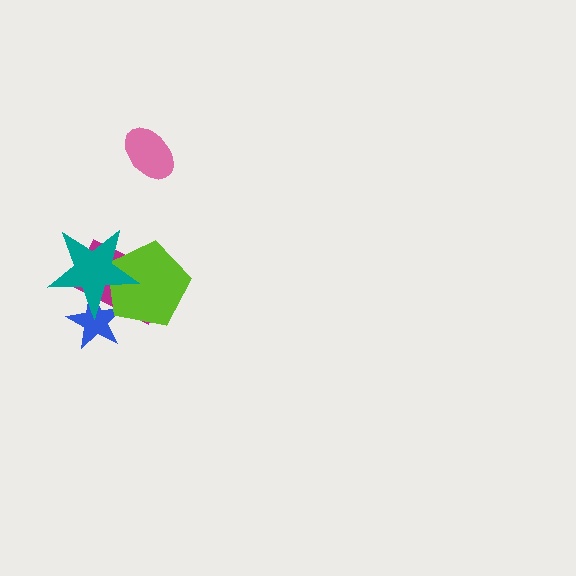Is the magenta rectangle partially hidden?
Yes, it is partially covered by another shape.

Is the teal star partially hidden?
No, no other shape covers it.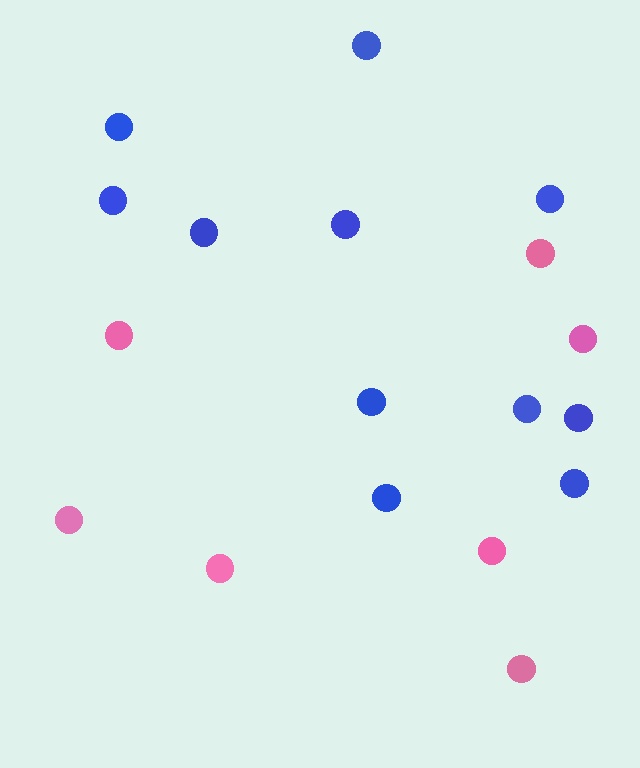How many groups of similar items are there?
There are 2 groups: one group of pink circles (7) and one group of blue circles (11).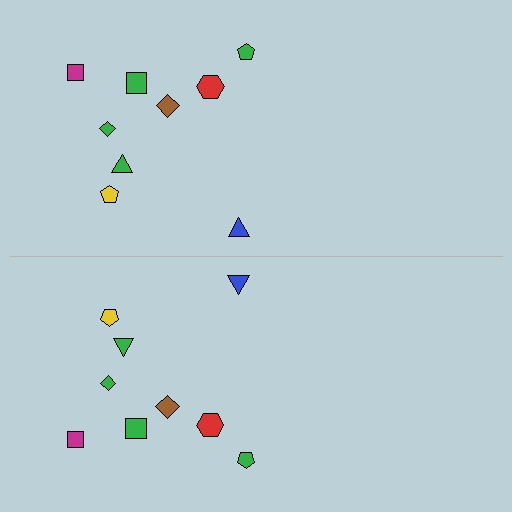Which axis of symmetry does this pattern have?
The pattern has a horizontal axis of symmetry running through the center of the image.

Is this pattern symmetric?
Yes, this pattern has bilateral (reflection) symmetry.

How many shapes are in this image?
There are 18 shapes in this image.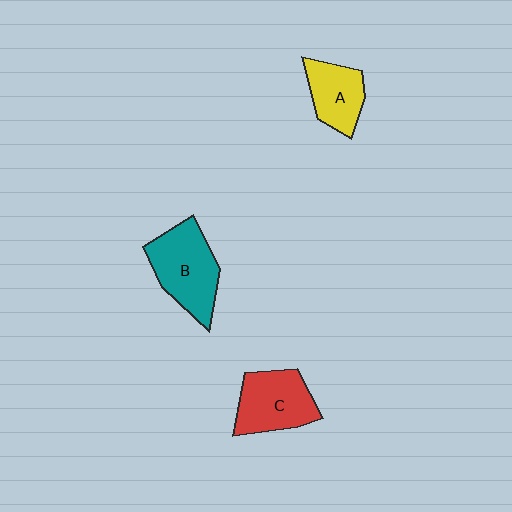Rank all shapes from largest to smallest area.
From largest to smallest: B (teal), C (red), A (yellow).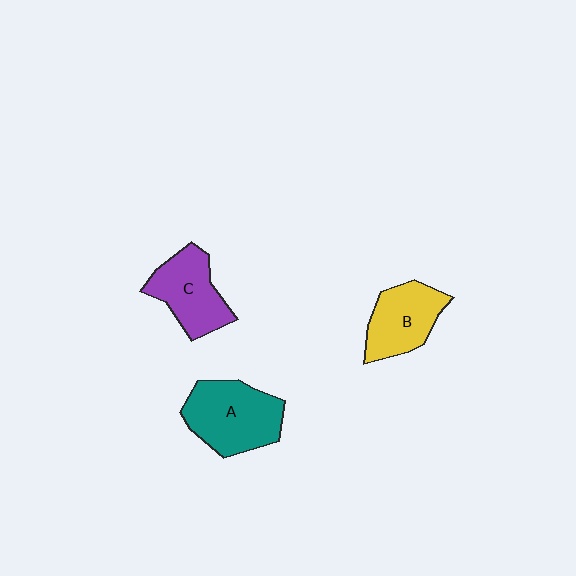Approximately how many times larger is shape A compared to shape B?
Approximately 1.3 times.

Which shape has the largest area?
Shape A (teal).